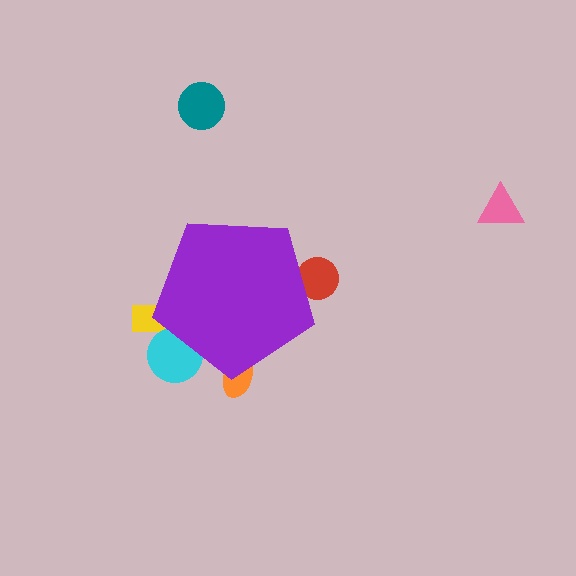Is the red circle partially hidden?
Yes, the red circle is partially hidden behind the purple pentagon.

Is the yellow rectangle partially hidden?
Yes, the yellow rectangle is partially hidden behind the purple pentagon.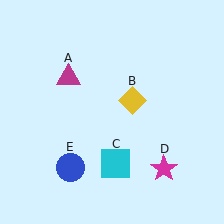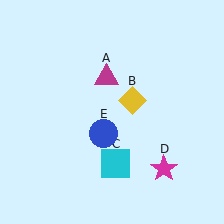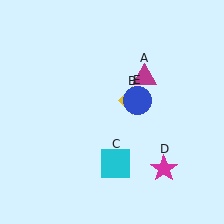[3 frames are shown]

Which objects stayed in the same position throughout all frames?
Yellow diamond (object B) and cyan square (object C) and magenta star (object D) remained stationary.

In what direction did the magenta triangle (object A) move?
The magenta triangle (object A) moved right.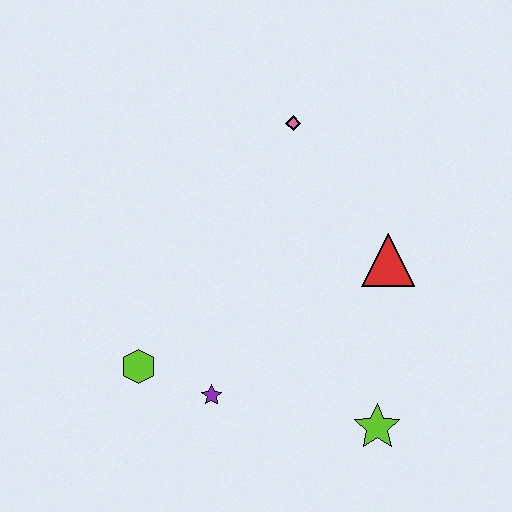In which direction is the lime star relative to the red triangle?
The lime star is below the red triangle.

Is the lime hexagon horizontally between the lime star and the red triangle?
No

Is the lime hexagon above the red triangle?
No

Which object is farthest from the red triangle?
The lime hexagon is farthest from the red triangle.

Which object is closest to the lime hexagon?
The purple star is closest to the lime hexagon.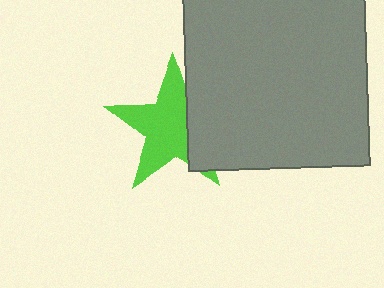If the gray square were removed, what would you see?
You would see the complete lime star.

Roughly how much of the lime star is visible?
Most of it is visible (roughly 70%).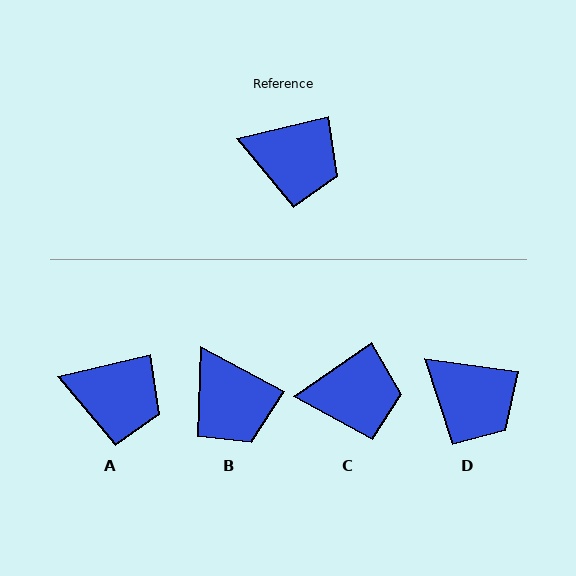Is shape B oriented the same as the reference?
No, it is off by about 41 degrees.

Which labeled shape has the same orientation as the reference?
A.